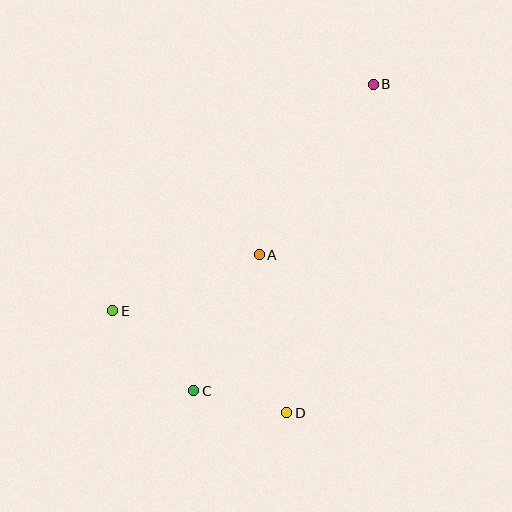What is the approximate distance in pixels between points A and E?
The distance between A and E is approximately 157 pixels.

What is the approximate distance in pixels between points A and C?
The distance between A and C is approximately 151 pixels.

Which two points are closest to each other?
Points C and D are closest to each other.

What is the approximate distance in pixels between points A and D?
The distance between A and D is approximately 160 pixels.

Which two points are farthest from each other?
Points B and C are farthest from each other.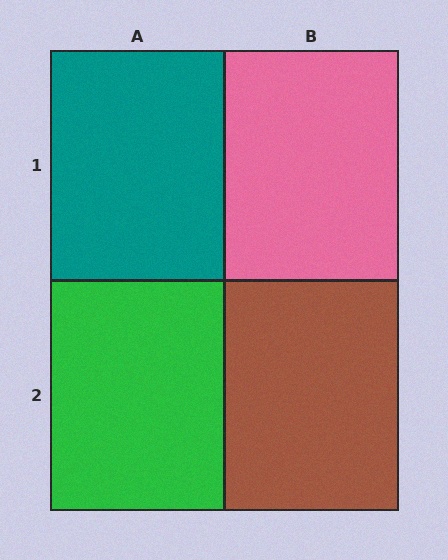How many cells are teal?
1 cell is teal.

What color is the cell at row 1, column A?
Teal.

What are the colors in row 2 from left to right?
Green, brown.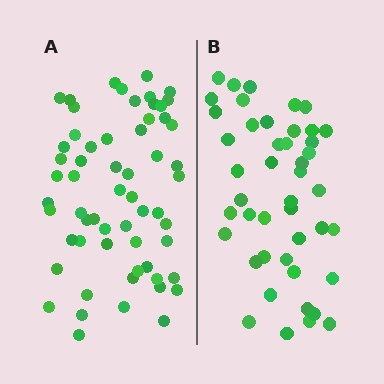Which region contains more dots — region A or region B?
Region A (the left region) has more dots.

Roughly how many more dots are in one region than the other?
Region A has approximately 15 more dots than region B.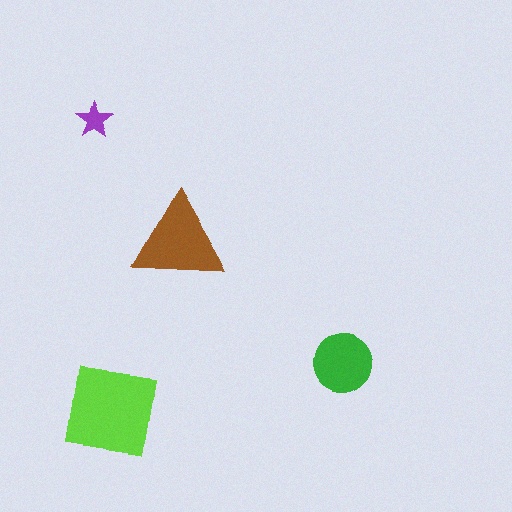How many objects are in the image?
There are 4 objects in the image.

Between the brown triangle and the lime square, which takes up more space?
The lime square.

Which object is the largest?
The lime square.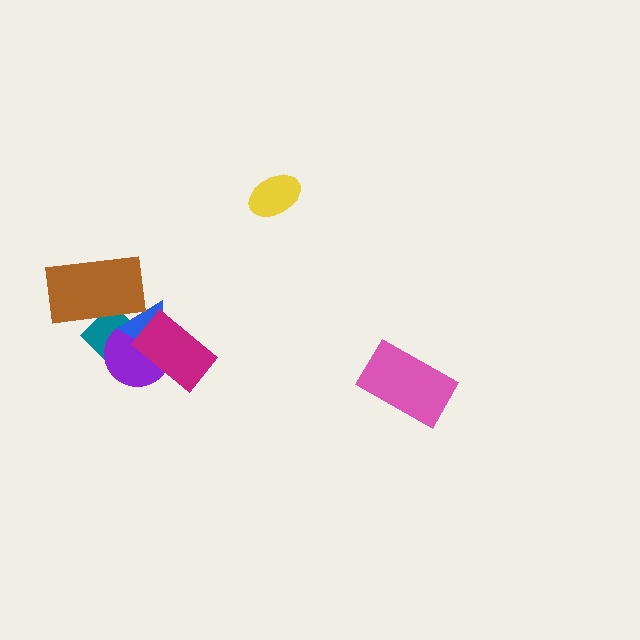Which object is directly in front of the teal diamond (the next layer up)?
The purple circle is directly in front of the teal diamond.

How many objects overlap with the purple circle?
3 objects overlap with the purple circle.